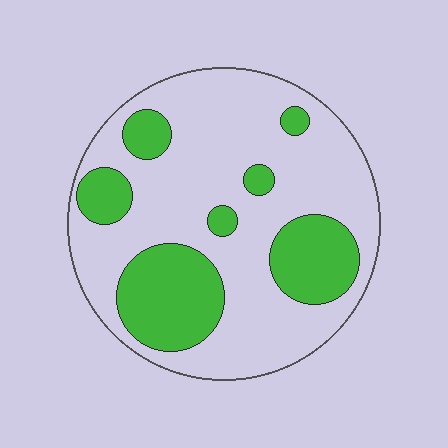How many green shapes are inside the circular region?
7.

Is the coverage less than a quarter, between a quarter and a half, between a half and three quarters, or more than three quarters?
Between a quarter and a half.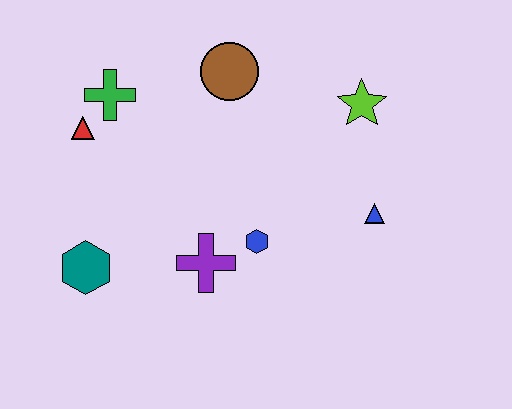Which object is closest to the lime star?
The blue triangle is closest to the lime star.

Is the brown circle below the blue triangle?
No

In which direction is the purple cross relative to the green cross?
The purple cross is below the green cross.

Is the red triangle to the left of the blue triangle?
Yes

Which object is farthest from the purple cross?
The lime star is farthest from the purple cross.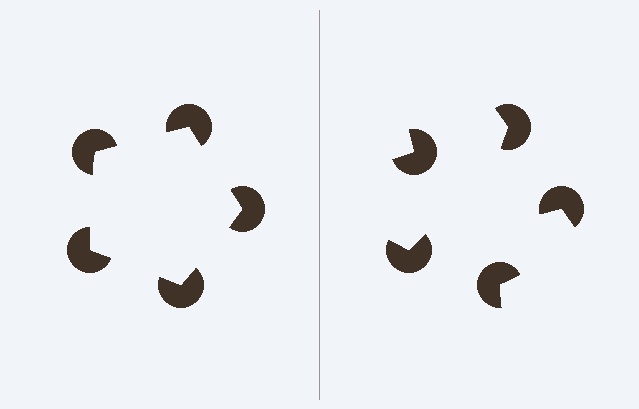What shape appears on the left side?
An illusory pentagon.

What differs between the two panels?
The pac-man discs are positioned identically on both sides; only the wedge orientations differ. On the left they align to a pentagon; on the right they are misaligned.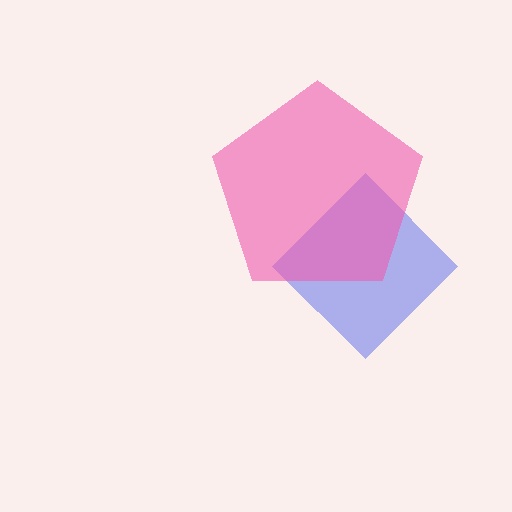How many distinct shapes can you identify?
There are 2 distinct shapes: a blue diamond, a pink pentagon.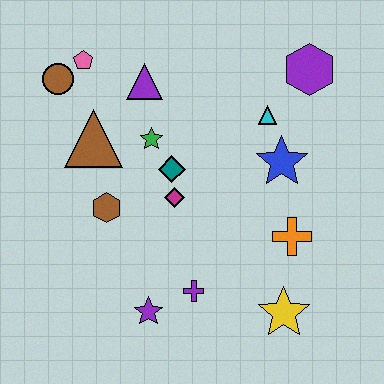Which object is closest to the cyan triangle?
The blue star is closest to the cyan triangle.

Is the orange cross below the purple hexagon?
Yes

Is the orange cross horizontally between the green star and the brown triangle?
No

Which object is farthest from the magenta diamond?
The purple hexagon is farthest from the magenta diamond.